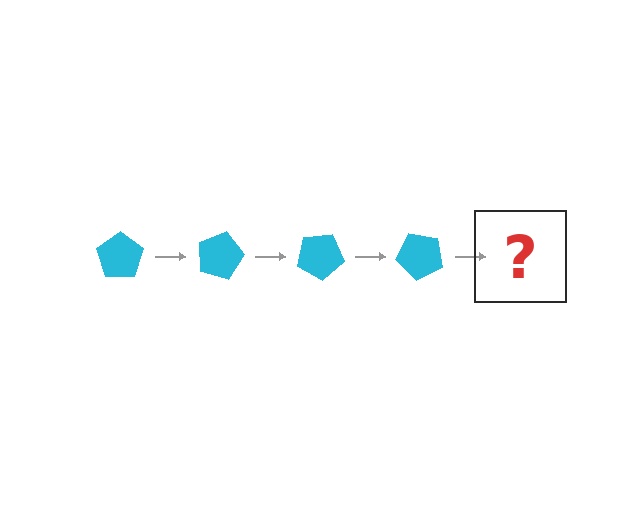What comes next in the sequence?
The next element should be a cyan pentagon rotated 60 degrees.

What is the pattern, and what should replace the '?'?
The pattern is that the pentagon rotates 15 degrees each step. The '?' should be a cyan pentagon rotated 60 degrees.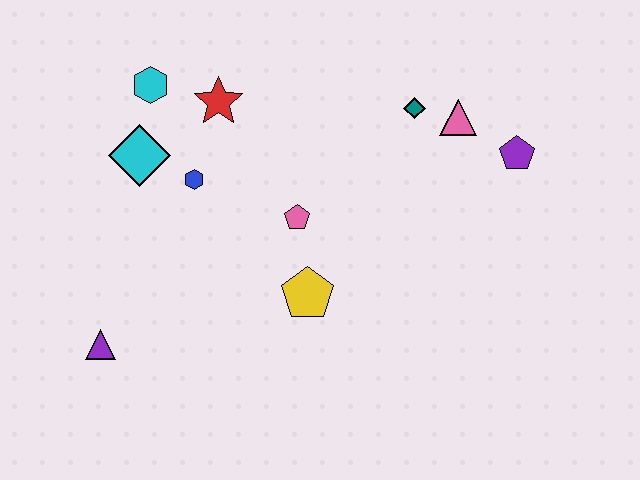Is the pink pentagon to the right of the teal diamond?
No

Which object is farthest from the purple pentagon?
The purple triangle is farthest from the purple pentagon.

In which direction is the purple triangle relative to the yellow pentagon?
The purple triangle is to the left of the yellow pentagon.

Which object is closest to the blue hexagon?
The cyan diamond is closest to the blue hexagon.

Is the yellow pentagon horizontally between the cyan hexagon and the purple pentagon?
Yes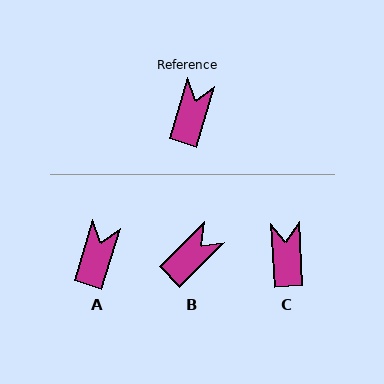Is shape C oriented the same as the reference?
No, it is off by about 20 degrees.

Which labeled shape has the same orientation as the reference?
A.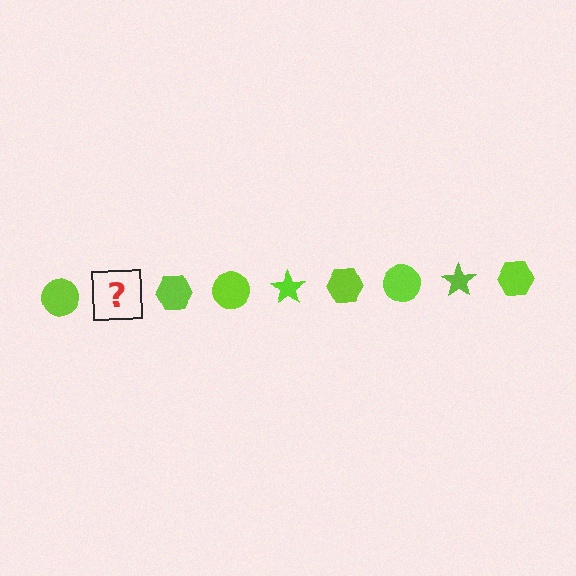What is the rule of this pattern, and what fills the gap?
The rule is that the pattern cycles through circle, star, hexagon shapes in lime. The gap should be filled with a lime star.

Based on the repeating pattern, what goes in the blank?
The blank should be a lime star.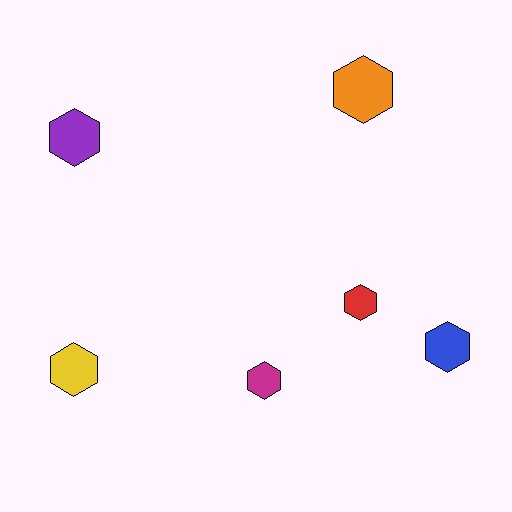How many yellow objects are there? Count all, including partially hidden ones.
There is 1 yellow object.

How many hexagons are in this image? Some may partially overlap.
There are 6 hexagons.